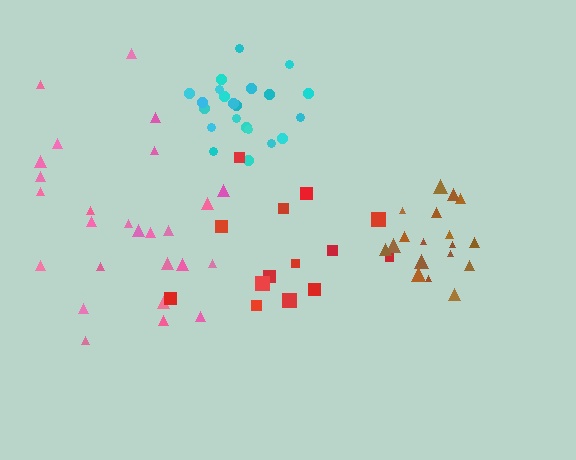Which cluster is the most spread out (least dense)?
Red.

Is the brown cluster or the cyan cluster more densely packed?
Cyan.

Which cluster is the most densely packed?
Cyan.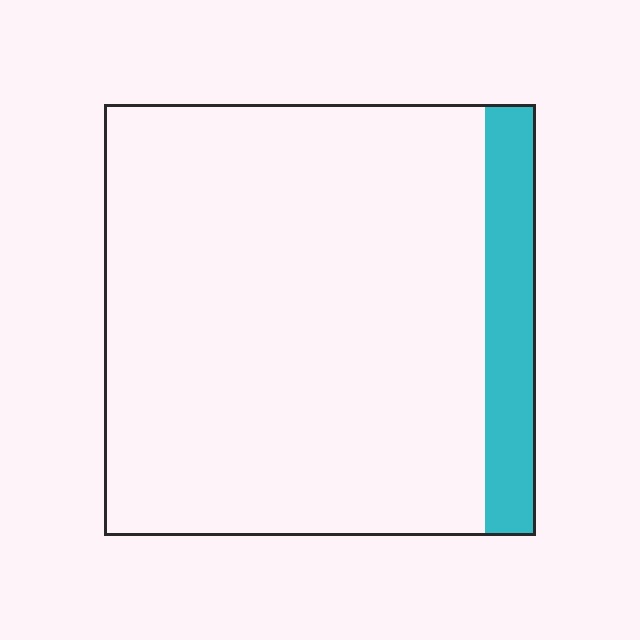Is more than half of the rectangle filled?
No.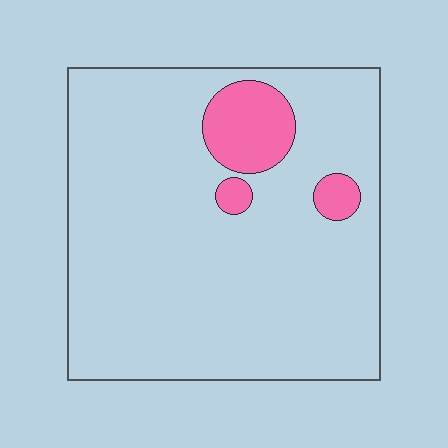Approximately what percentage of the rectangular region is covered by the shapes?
Approximately 10%.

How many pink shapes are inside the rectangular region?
3.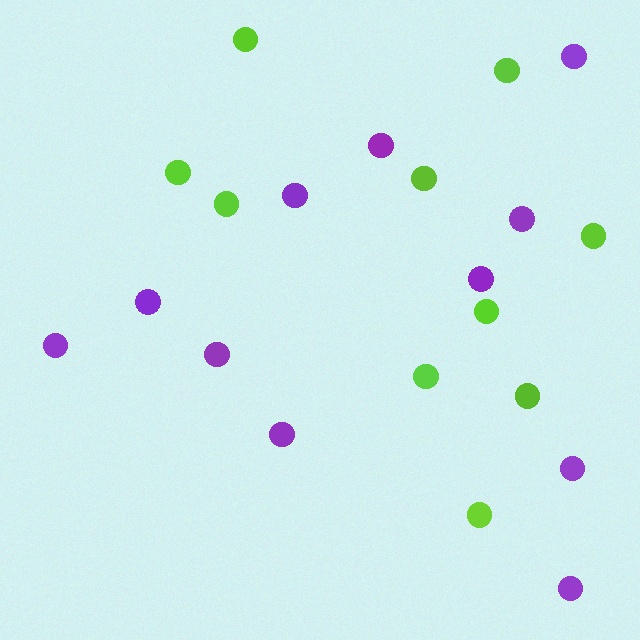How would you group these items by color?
There are 2 groups: one group of purple circles (11) and one group of lime circles (10).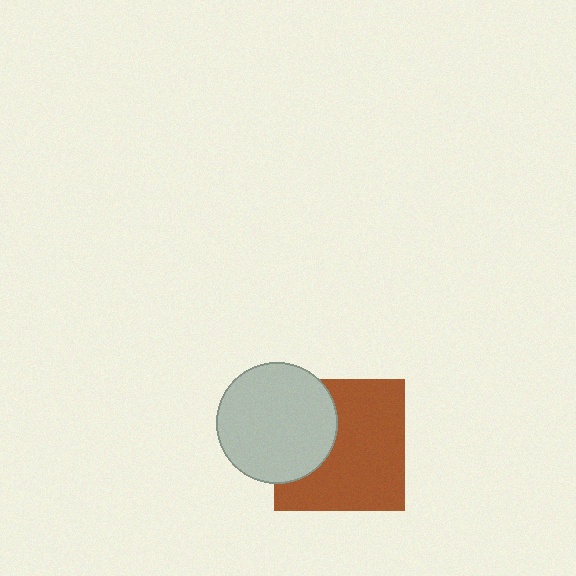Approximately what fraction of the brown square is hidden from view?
Roughly 33% of the brown square is hidden behind the light gray circle.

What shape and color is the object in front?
The object in front is a light gray circle.